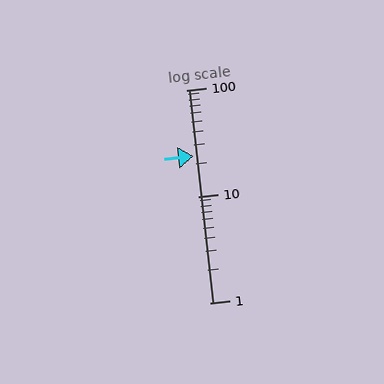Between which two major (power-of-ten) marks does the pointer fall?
The pointer is between 10 and 100.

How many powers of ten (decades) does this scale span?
The scale spans 2 decades, from 1 to 100.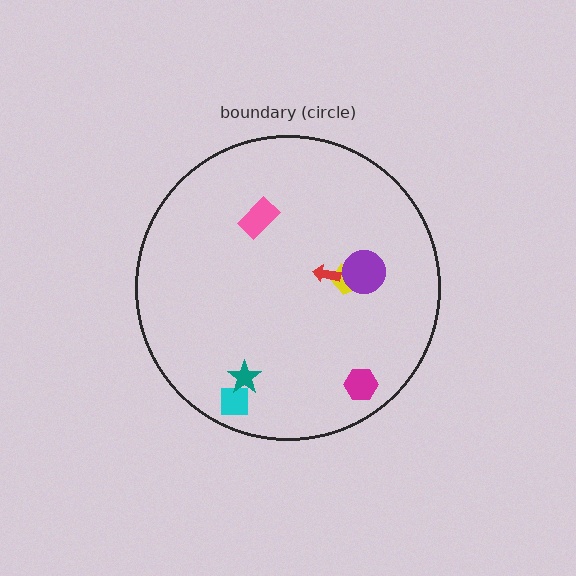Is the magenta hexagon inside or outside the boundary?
Inside.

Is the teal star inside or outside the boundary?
Inside.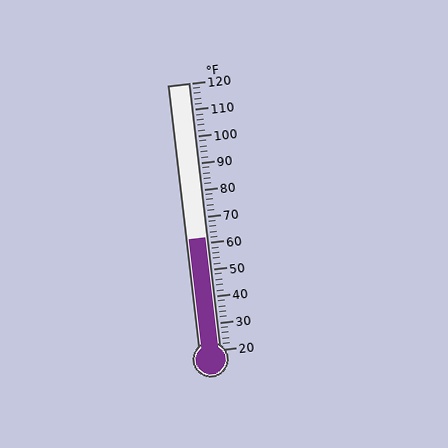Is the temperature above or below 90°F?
The temperature is below 90°F.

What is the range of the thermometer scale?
The thermometer scale ranges from 20°F to 120°F.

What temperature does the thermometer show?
The thermometer shows approximately 62°F.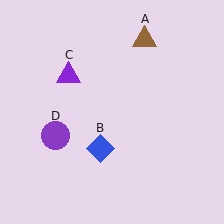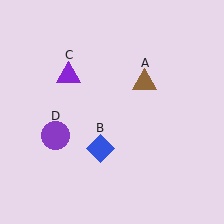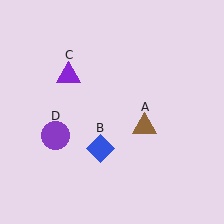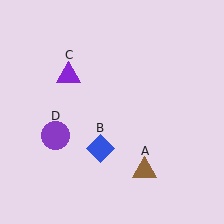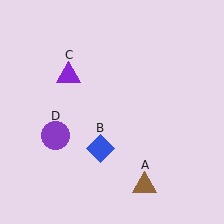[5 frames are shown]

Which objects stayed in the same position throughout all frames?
Blue diamond (object B) and purple triangle (object C) and purple circle (object D) remained stationary.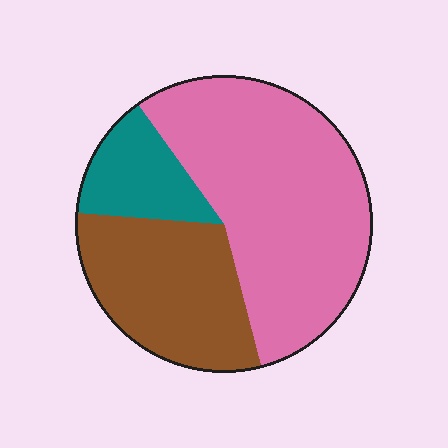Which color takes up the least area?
Teal, at roughly 15%.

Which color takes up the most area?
Pink, at roughly 55%.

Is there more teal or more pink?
Pink.